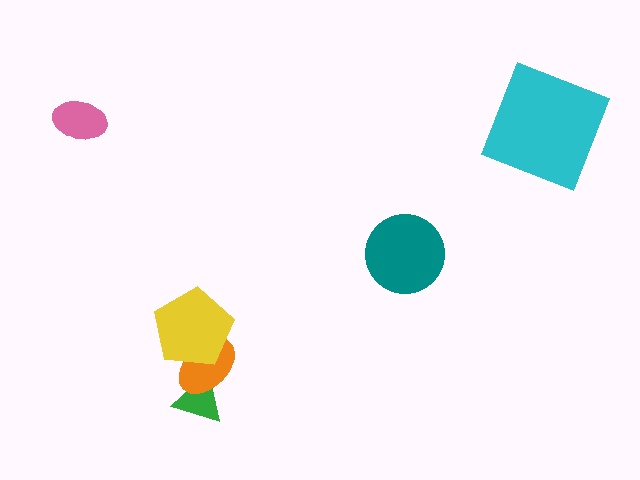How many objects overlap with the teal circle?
0 objects overlap with the teal circle.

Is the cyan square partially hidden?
No, no other shape covers it.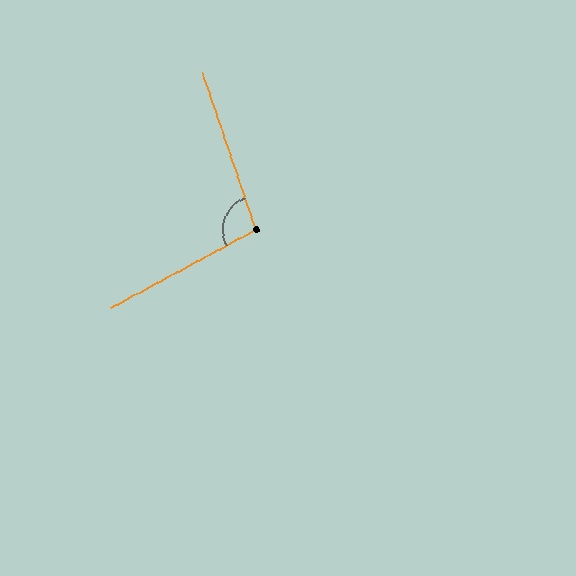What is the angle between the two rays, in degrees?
Approximately 100 degrees.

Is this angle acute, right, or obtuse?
It is obtuse.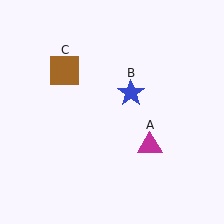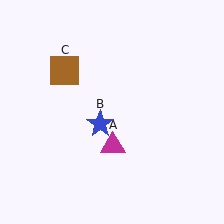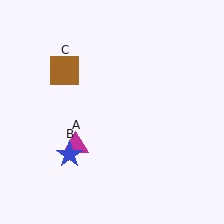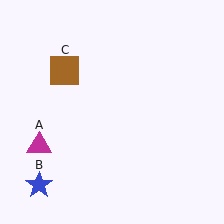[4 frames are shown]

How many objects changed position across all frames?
2 objects changed position: magenta triangle (object A), blue star (object B).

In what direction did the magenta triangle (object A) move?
The magenta triangle (object A) moved left.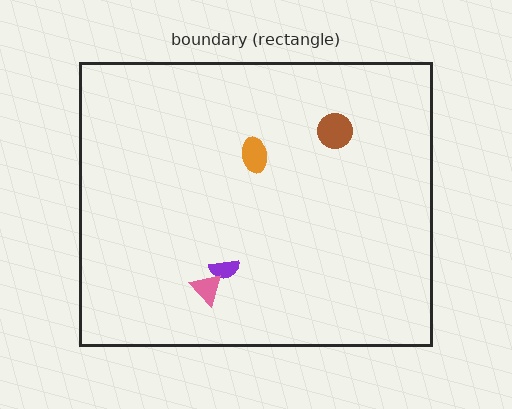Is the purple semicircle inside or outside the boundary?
Inside.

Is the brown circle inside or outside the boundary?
Inside.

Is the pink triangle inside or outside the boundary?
Inside.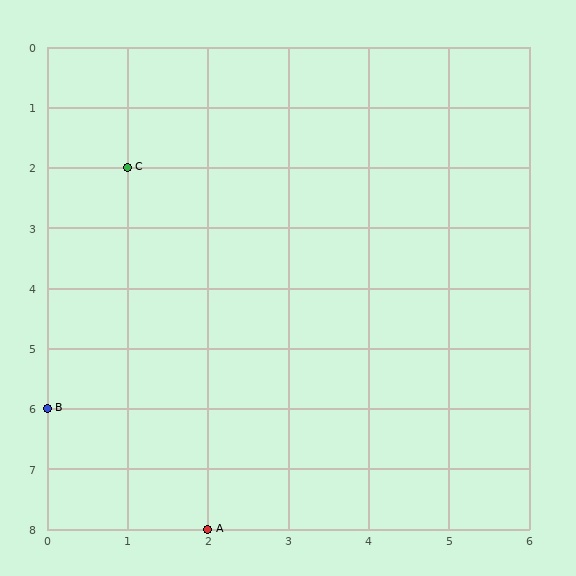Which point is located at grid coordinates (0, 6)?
Point B is at (0, 6).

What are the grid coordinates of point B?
Point B is at grid coordinates (0, 6).